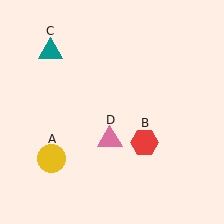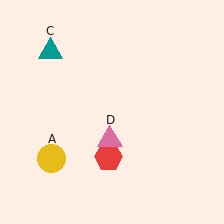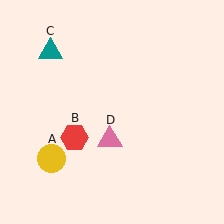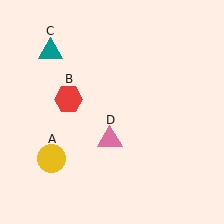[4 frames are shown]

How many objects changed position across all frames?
1 object changed position: red hexagon (object B).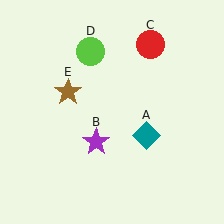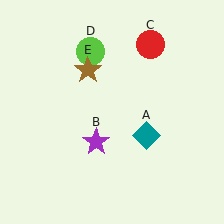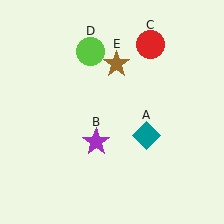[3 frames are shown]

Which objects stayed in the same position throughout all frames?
Teal diamond (object A) and purple star (object B) and red circle (object C) and lime circle (object D) remained stationary.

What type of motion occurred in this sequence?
The brown star (object E) rotated clockwise around the center of the scene.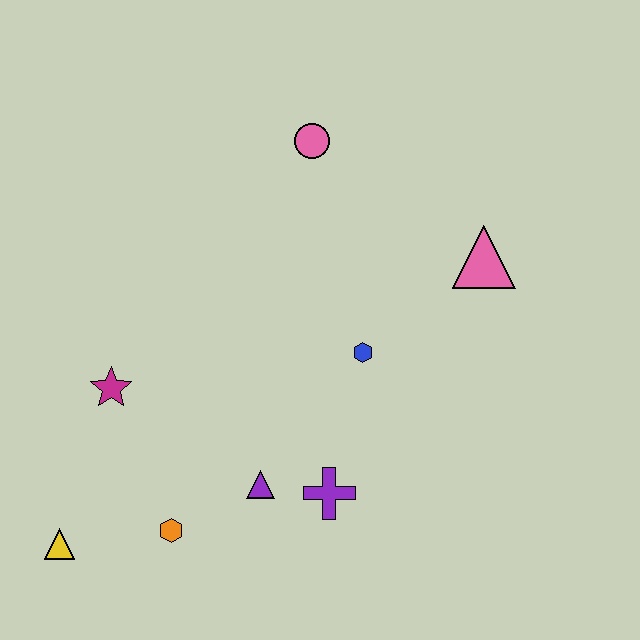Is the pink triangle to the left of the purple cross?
No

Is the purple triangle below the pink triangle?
Yes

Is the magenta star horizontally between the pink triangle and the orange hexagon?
No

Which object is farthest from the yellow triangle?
The pink triangle is farthest from the yellow triangle.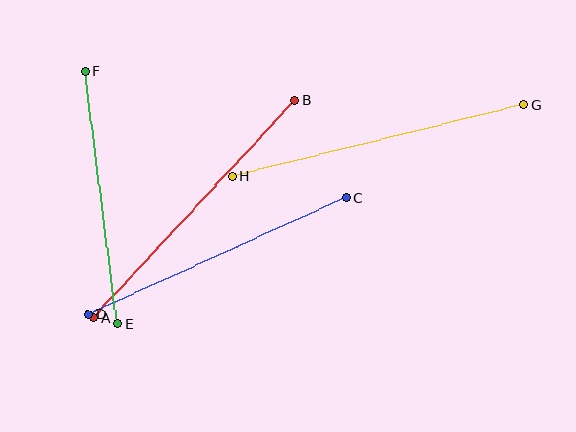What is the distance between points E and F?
The distance is approximately 254 pixels.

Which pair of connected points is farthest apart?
Points G and H are farthest apart.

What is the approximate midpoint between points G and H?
The midpoint is at approximately (378, 141) pixels.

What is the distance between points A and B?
The distance is approximately 297 pixels.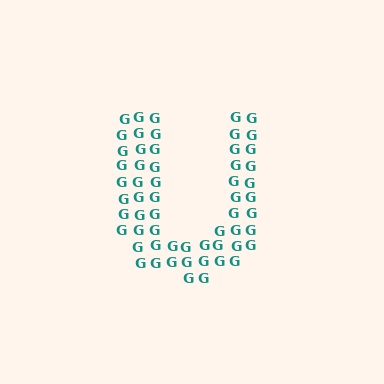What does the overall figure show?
The overall figure shows the letter U.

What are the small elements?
The small elements are letter G's.